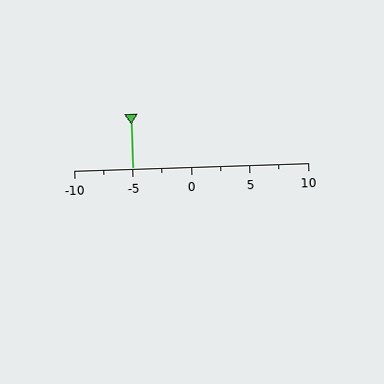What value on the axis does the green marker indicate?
The marker indicates approximately -5.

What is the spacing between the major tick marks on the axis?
The major ticks are spaced 5 apart.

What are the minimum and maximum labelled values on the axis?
The axis runs from -10 to 10.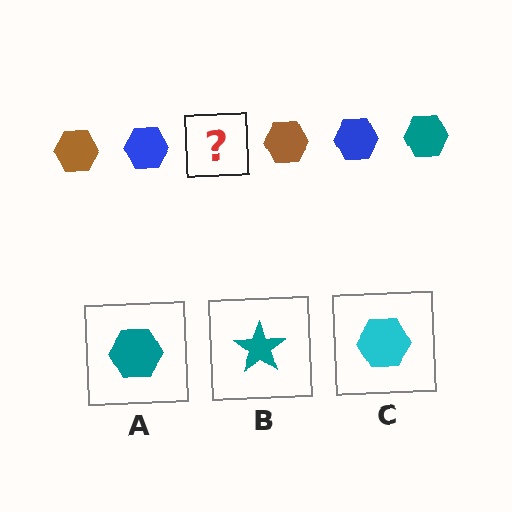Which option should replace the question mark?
Option A.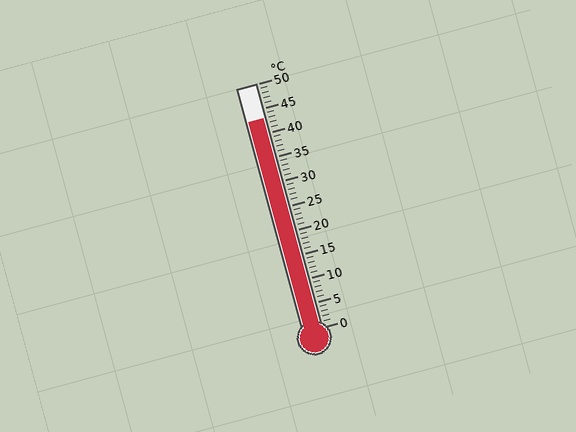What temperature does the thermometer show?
The thermometer shows approximately 43°C.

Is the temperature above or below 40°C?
The temperature is above 40°C.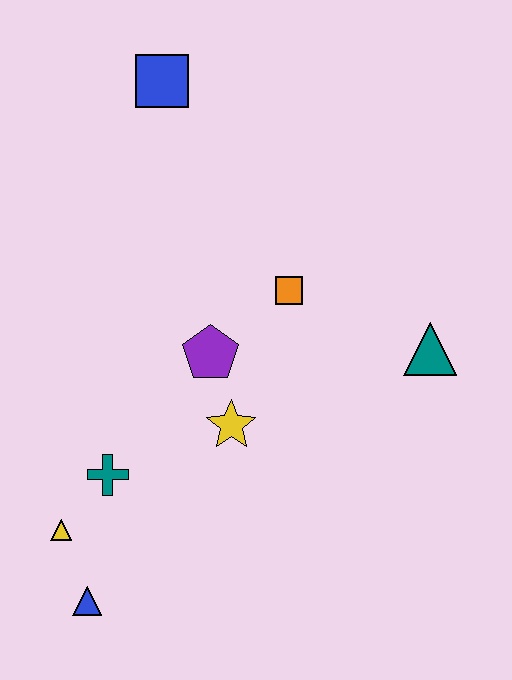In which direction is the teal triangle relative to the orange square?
The teal triangle is to the right of the orange square.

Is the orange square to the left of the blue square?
No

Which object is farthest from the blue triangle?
The blue square is farthest from the blue triangle.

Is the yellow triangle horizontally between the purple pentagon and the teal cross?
No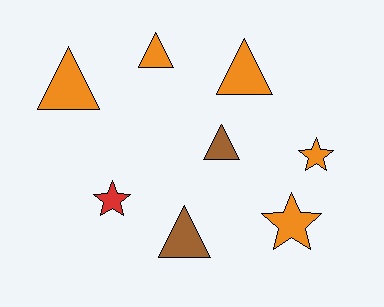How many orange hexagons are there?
There are no orange hexagons.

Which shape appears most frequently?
Triangle, with 5 objects.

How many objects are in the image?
There are 8 objects.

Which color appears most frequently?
Orange, with 5 objects.